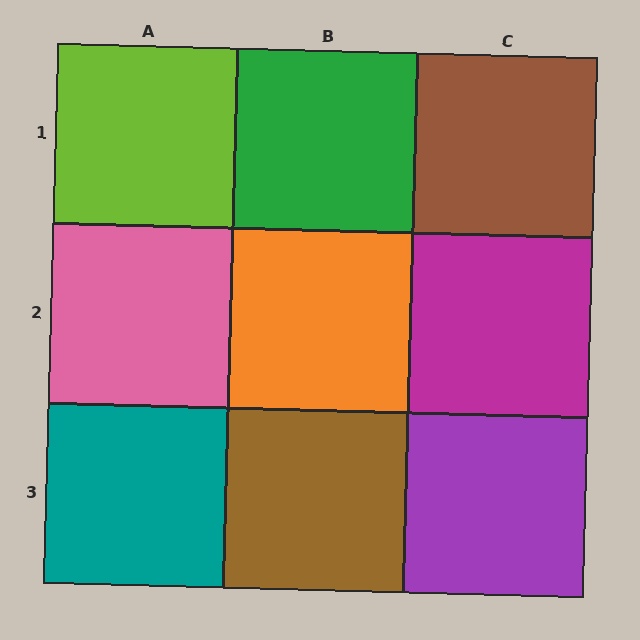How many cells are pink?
1 cell is pink.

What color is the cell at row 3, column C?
Purple.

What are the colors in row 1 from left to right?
Lime, green, brown.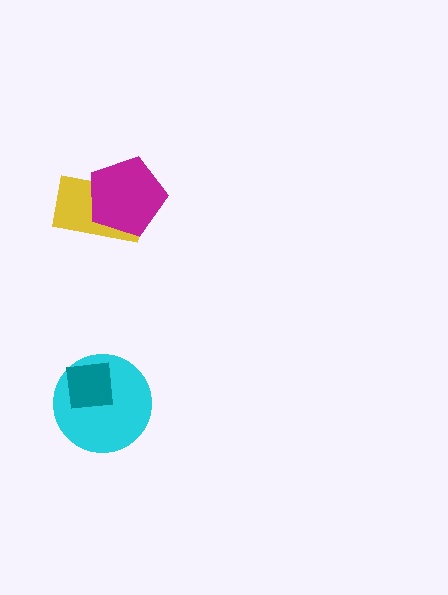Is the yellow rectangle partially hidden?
Yes, it is partially covered by another shape.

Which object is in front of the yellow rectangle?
The magenta pentagon is in front of the yellow rectangle.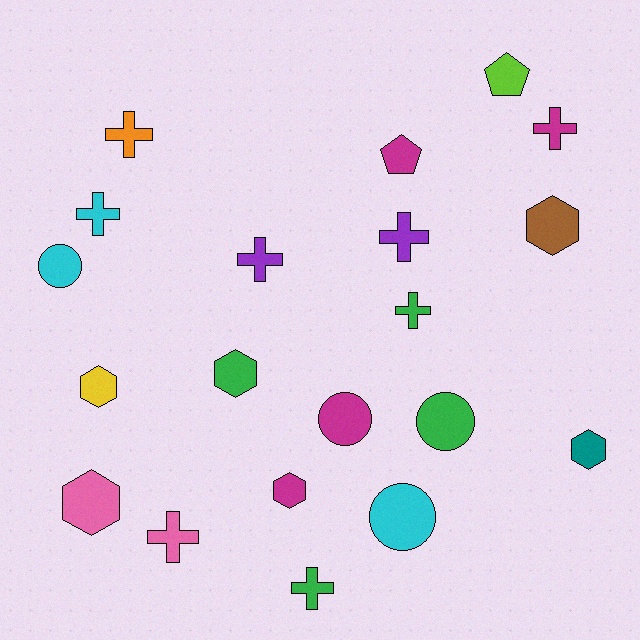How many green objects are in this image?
There are 4 green objects.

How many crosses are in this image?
There are 8 crosses.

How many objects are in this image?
There are 20 objects.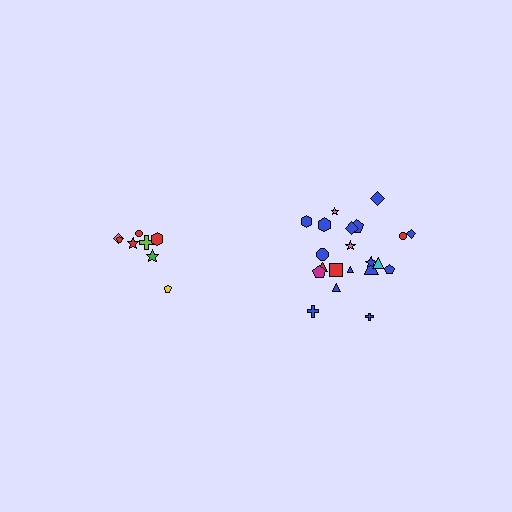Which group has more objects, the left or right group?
The right group.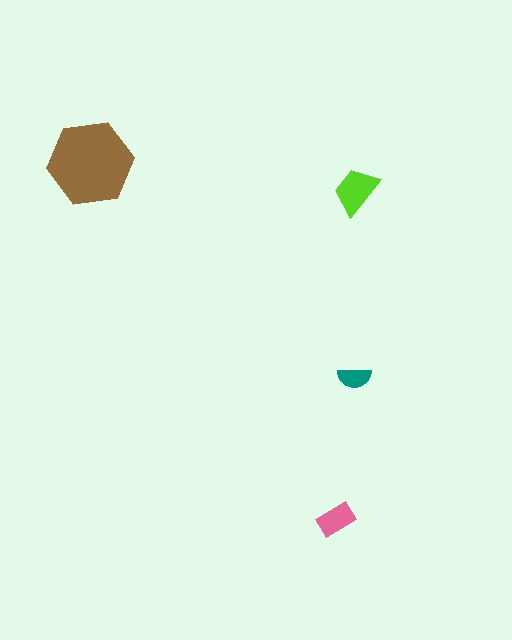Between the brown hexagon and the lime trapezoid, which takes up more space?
The brown hexagon.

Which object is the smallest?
The teal semicircle.